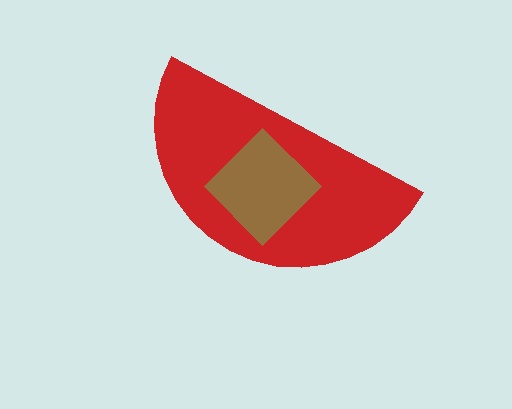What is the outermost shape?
The red semicircle.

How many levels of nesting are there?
2.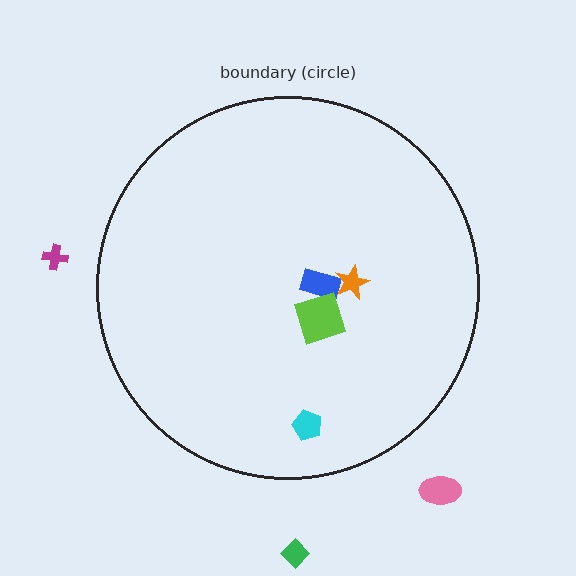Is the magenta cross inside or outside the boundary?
Outside.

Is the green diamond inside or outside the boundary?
Outside.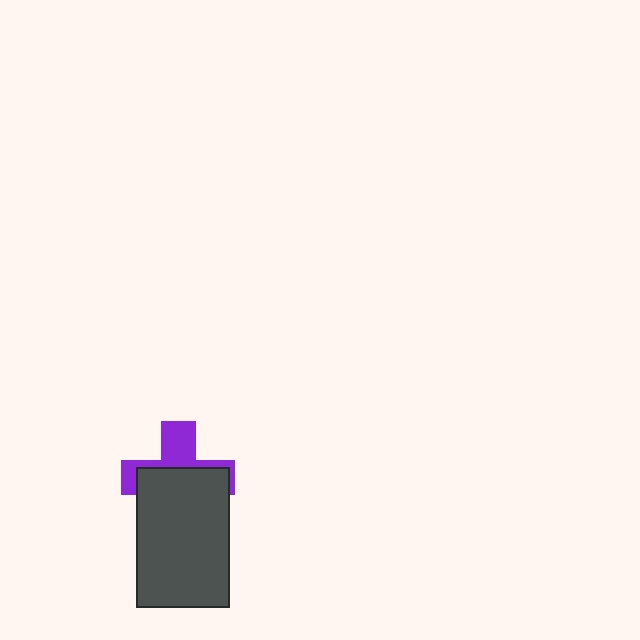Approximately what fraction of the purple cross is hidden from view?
Roughly 59% of the purple cross is hidden behind the dark gray rectangle.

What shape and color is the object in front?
The object in front is a dark gray rectangle.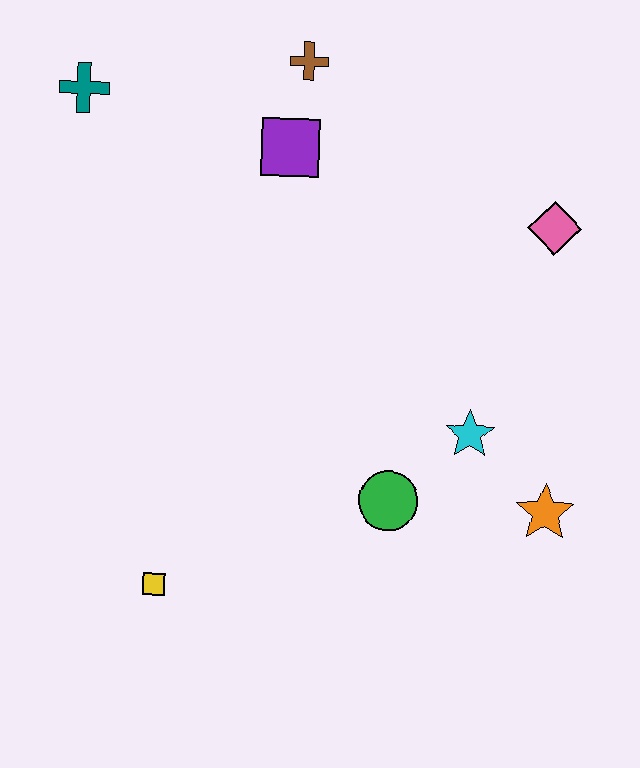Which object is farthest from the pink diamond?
The yellow square is farthest from the pink diamond.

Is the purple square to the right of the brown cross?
No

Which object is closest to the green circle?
The cyan star is closest to the green circle.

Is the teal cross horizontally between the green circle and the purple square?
No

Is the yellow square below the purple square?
Yes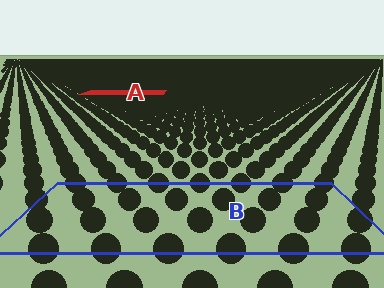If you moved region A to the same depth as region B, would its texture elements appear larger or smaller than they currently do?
They would appear larger. At a closer depth, the same texture elements are projected at a bigger on-screen size.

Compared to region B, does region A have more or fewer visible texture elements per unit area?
Region A has more texture elements per unit area — they are packed more densely because it is farther away.